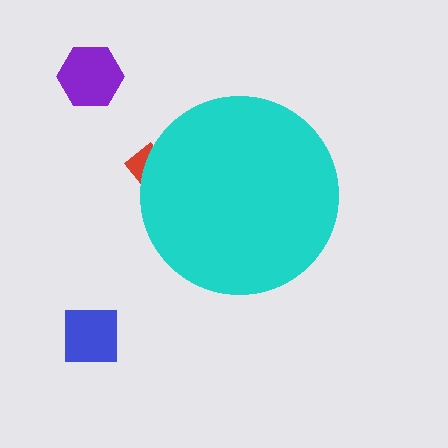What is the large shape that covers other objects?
A cyan circle.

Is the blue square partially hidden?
No, the blue square is fully visible.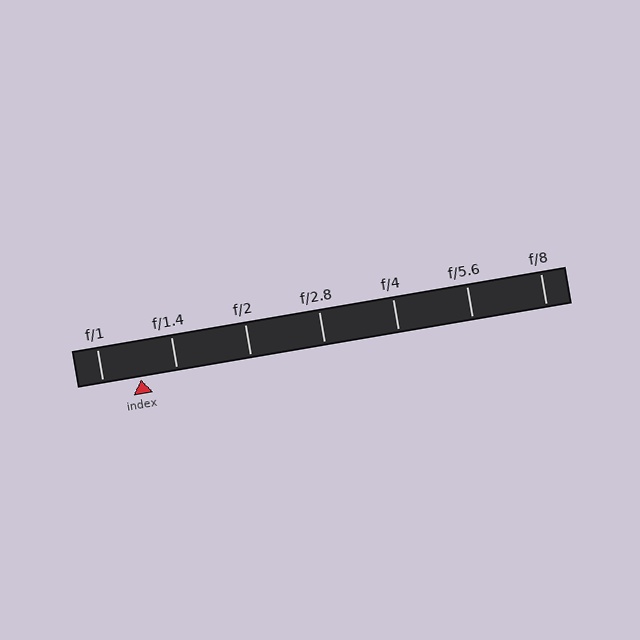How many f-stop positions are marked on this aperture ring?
There are 7 f-stop positions marked.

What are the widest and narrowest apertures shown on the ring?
The widest aperture shown is f/1 and the narrowest is f/8.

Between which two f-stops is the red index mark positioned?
The index mark is between f/1 and f/1.4.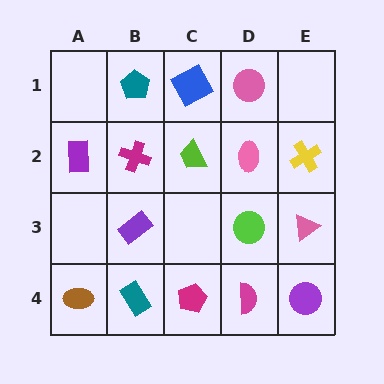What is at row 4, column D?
A magenta semicircle.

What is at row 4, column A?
A brown ellipse.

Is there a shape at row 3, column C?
No, that cell is empty.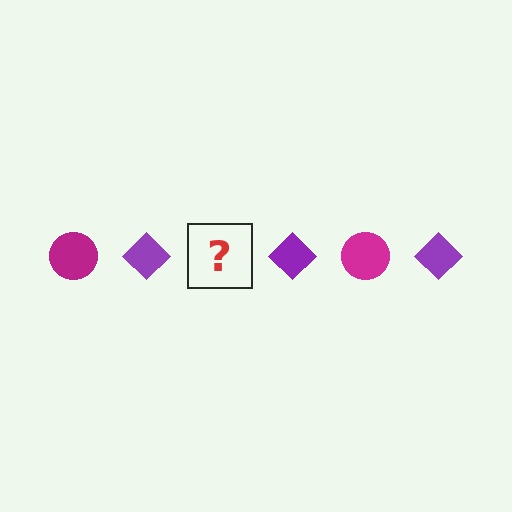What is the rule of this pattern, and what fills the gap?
The rule is that the pattern alternates between magenta circle and purple diamond. The gap should be filled with a magenta circle.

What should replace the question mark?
The question mark should be replaced with a magenta circle.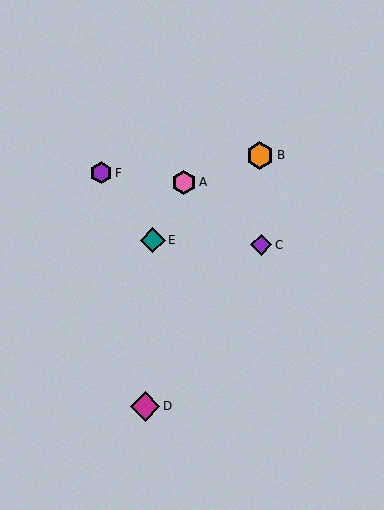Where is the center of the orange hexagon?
The center of the orange hexagon is at (260, 155).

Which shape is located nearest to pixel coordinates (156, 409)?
The magenta diamond (labeled D) at (145, 406) is nearest to that location.